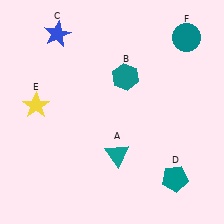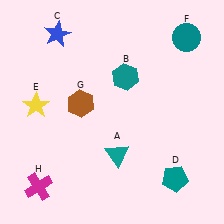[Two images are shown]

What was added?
A brown hexagon (G), a magenta cross (H) were added in Image 2.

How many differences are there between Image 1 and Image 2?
There are 2 differences between the two images.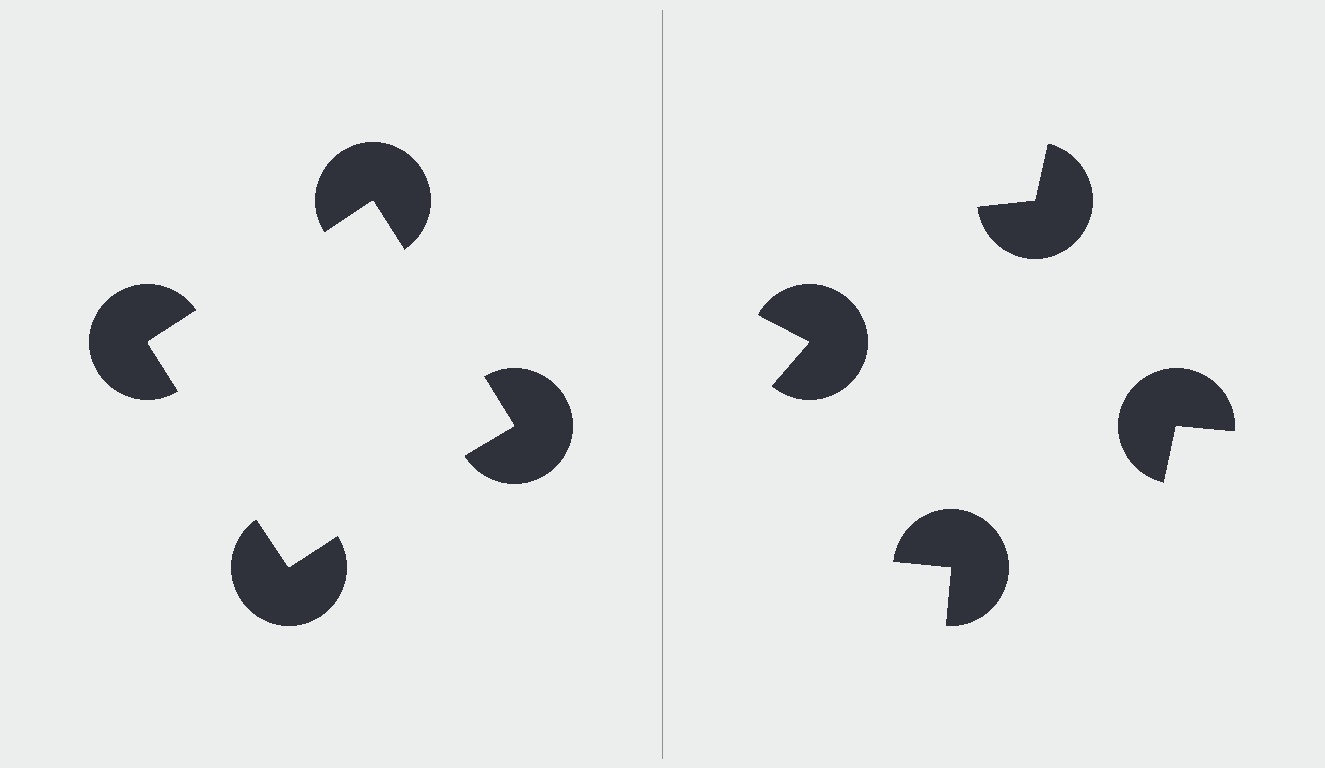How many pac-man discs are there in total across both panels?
8 — 4 on each side.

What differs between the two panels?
The pac-man discs are positioned identically on both sides; only the wedge orientations differ. On the left they align to a square; on the right they are misaligned.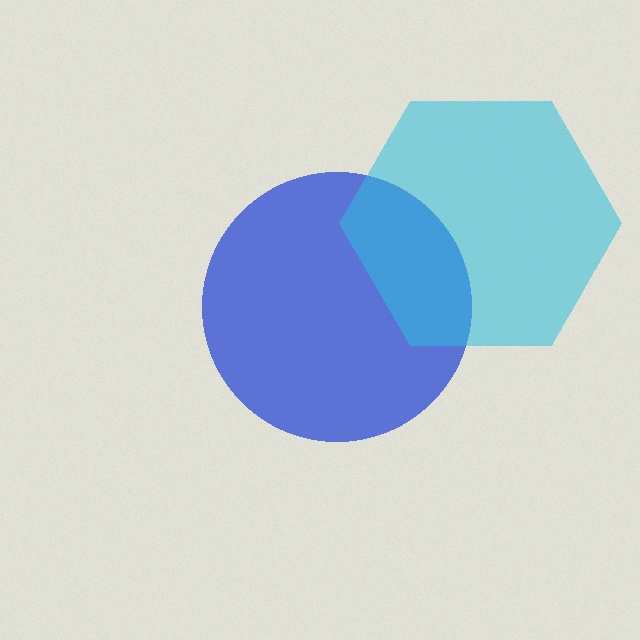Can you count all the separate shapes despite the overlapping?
Yes, there are 2 separate shapes.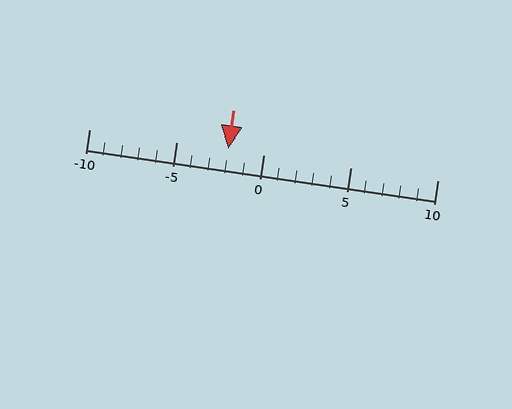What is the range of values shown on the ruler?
The ruler shows values from -10 to 10.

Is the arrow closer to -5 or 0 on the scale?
The arrow is closer to 0.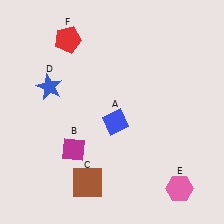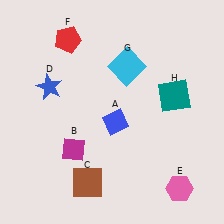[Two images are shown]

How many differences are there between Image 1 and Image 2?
There are 2 differences between the two images.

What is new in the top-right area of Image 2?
A cyan square (G) was added in the top-right area of Image 2.